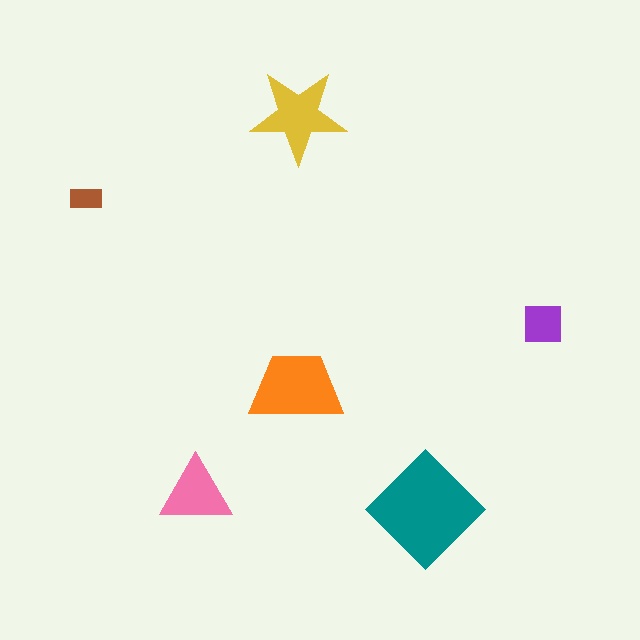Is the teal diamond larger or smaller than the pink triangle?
Larger.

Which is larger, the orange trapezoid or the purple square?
The orange trapezoid.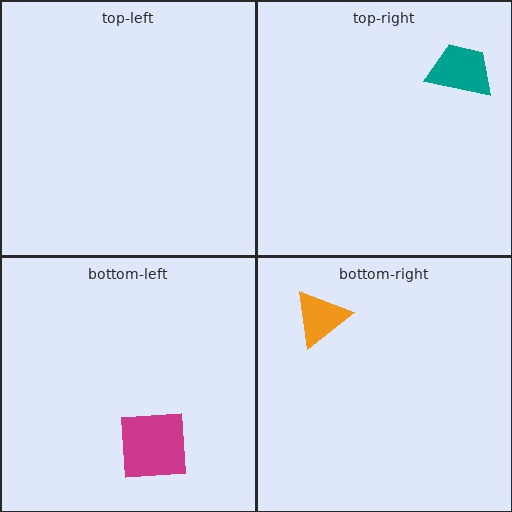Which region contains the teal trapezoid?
The top-right region.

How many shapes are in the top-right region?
1.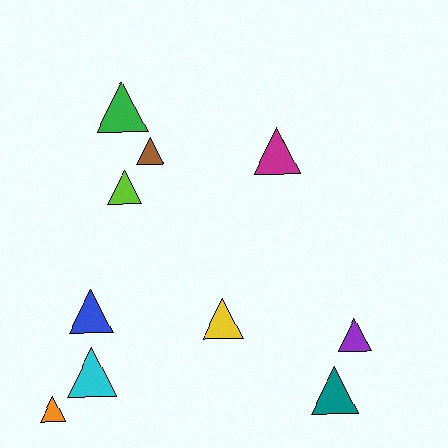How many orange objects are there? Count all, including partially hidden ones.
There is 1 orange object.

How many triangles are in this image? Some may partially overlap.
There are 10 triangles.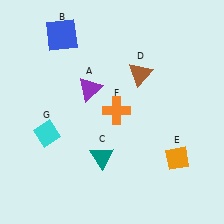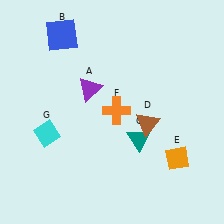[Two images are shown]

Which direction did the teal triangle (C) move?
The teal triangle (C) moved right.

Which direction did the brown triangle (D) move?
The brown triangle (D) moved down.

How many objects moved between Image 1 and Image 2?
2 objects moved between the two images.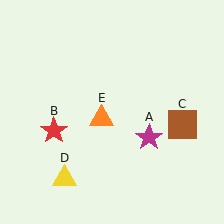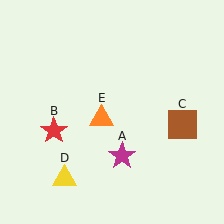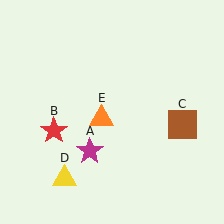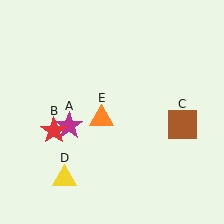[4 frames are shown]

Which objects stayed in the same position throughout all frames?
Red star (object B) and brown square (object C) and yellow triangle (object D) and orange triangle (object E) remained stationary.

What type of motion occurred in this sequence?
The magenta star (object A) rotated clockwise around the center of the scene.